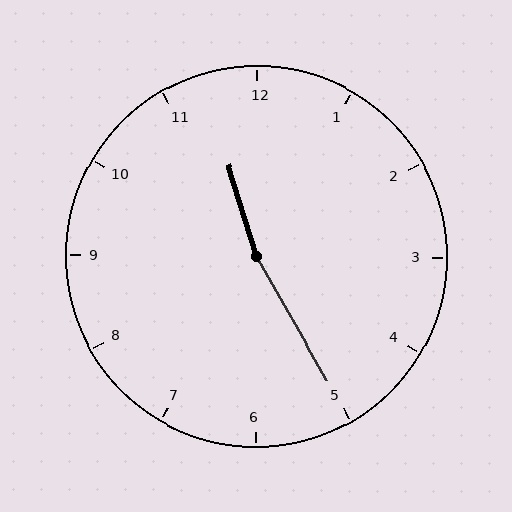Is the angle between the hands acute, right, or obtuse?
It is obtuse.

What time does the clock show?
11:25.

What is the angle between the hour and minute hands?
Approximately 168 degrees.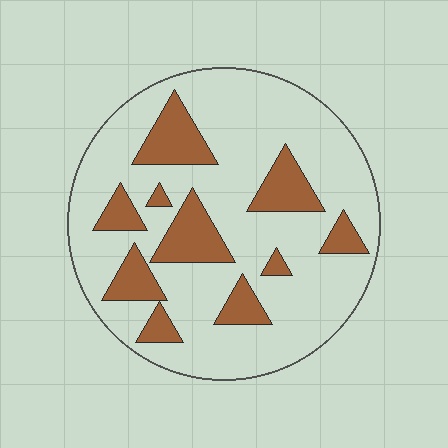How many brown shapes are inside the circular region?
10.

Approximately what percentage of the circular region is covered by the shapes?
Approximately 25%.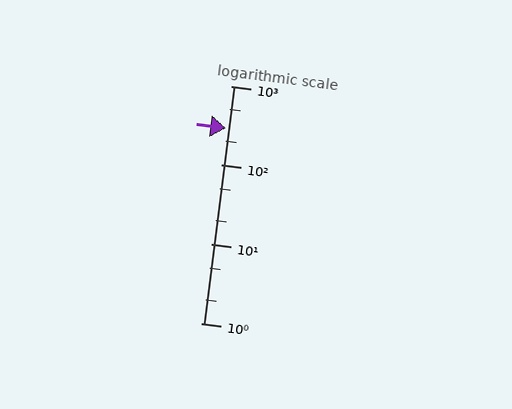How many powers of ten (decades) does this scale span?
The scale spans 3 decades, from 1 to 1000.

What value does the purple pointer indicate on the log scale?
The pointer indicates approximately 290.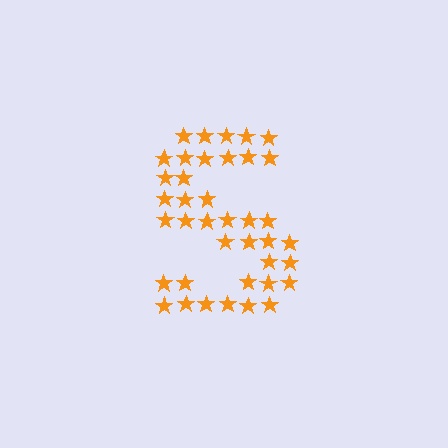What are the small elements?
The small elements are stars.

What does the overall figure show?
The overall figure shows the letter S.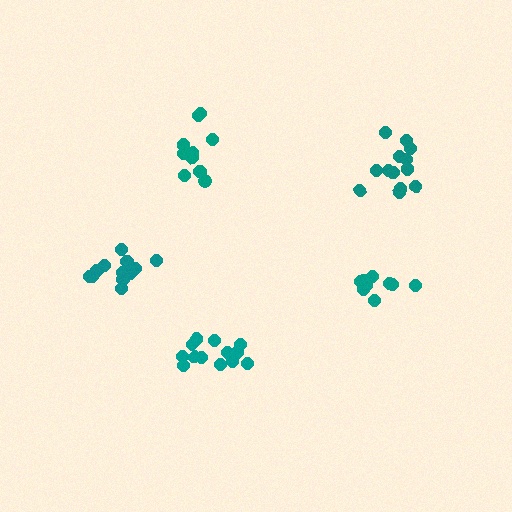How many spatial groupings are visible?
There are 5 spatial groupings.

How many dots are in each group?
Group 1: 13 dots, Group 2: 9 dots, Group 3: 13 dots, Group 4: 10 dots, Group 5: 13 dots (58 total).